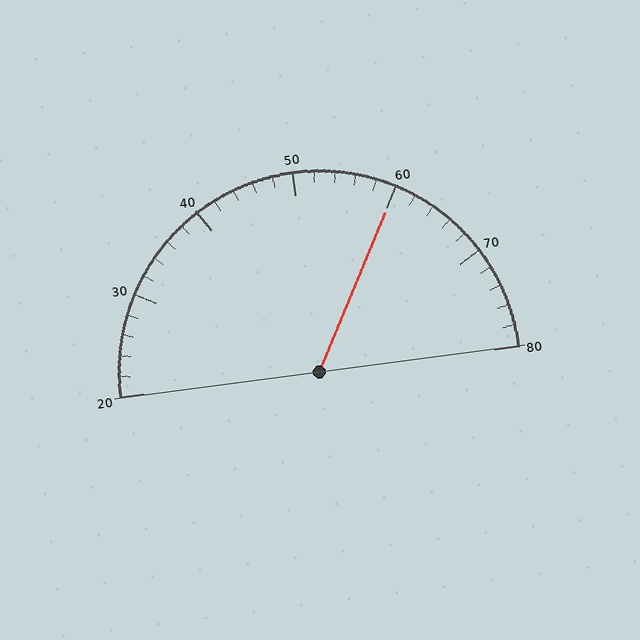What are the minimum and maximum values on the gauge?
The gauge ranges from 20 to 80.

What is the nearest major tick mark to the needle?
The nearest major tick mark is 60.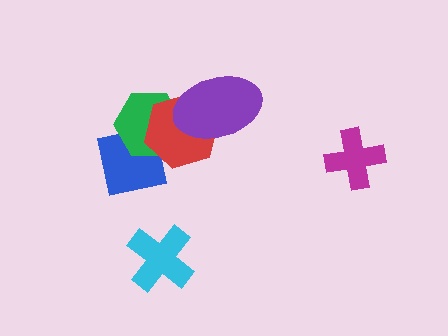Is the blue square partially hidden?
Yes, it is partially covered by another shape.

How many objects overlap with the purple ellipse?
2 objects overlap with the purple ellipse.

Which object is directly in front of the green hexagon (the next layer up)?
The red hexagon is directly in front of the green hexagon.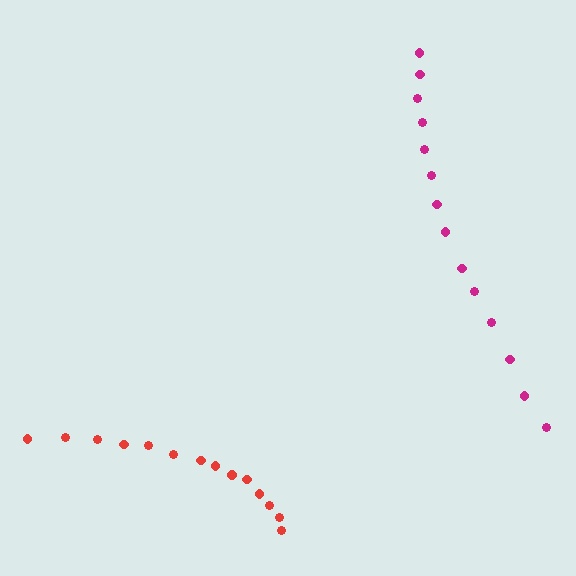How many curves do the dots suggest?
There are 2 distinct paths.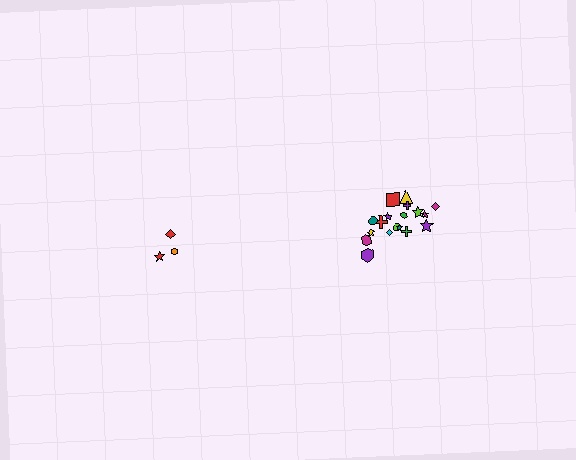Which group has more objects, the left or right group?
The right group.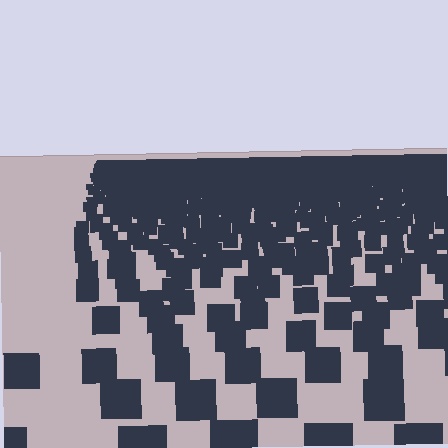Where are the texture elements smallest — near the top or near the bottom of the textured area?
Near the top.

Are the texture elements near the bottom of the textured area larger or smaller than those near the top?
Larger. Near the bottom, elements are closer to the viewer and appear at a bigger on-screen size.